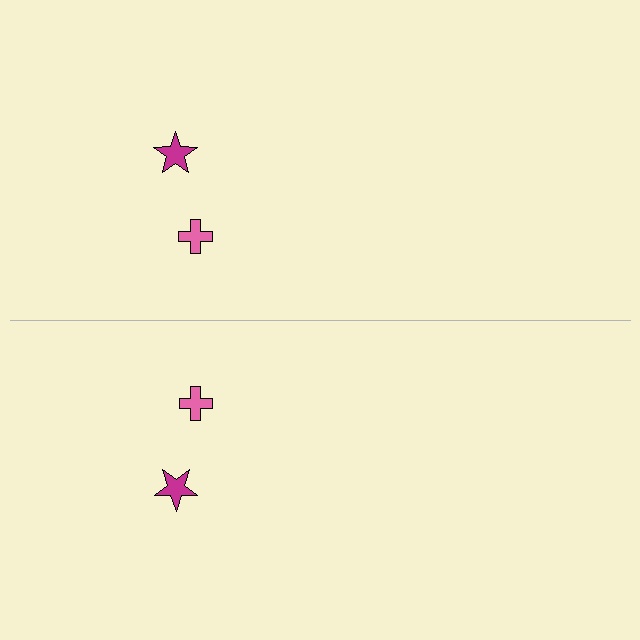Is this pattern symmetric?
Yes, this pattern has bilateral (reflection) symmetry.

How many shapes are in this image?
There are 4 shapes in this image.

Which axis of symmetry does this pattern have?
The pattern has a horizontal axis of symmetry running through the center of the image.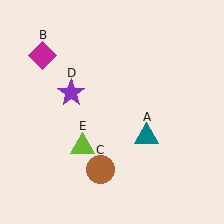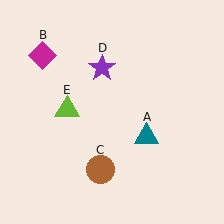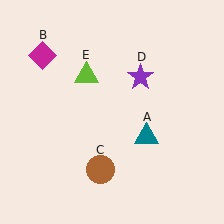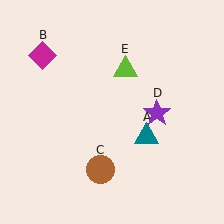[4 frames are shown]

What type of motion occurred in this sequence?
The purple star (object D), lime triangle (object E) rotated clockwise around the center of the scene.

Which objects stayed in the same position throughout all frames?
Teal triangle (object A) and magenta diamond (object B) and brown circle (object C) remained stationary.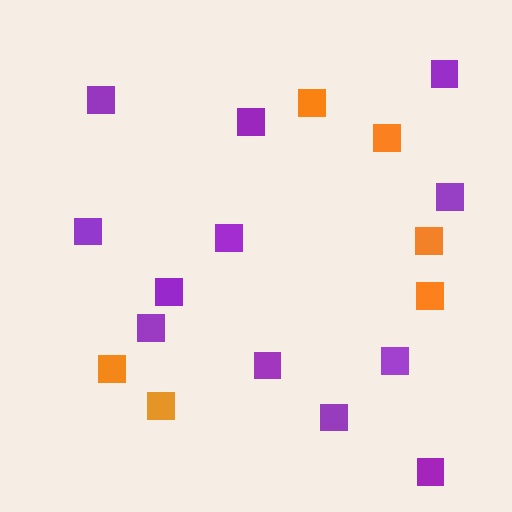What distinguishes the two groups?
There are 2 groups: one group of orange squares (6) and one group of purple squares (12).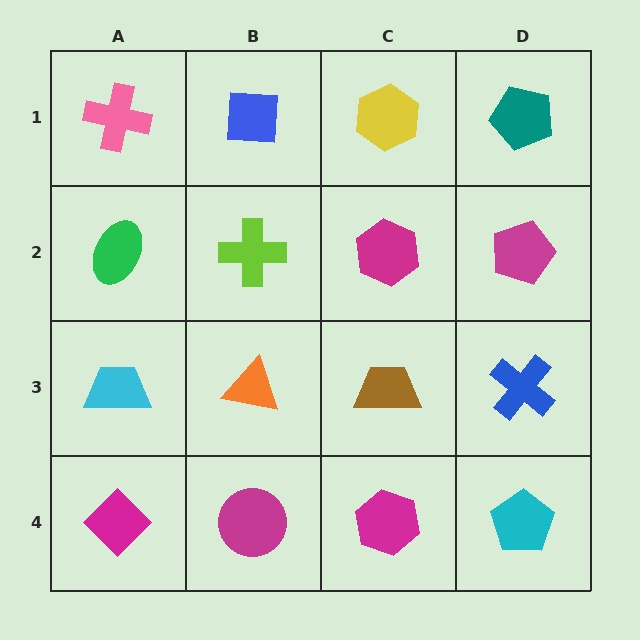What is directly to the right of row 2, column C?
A magenta pentagon.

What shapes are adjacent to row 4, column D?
A blue cross (row 3, column D), a magenta hexagon (row 4, column C).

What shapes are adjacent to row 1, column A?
A green ellipse (row 2, column A), a blue square (row 1, column B).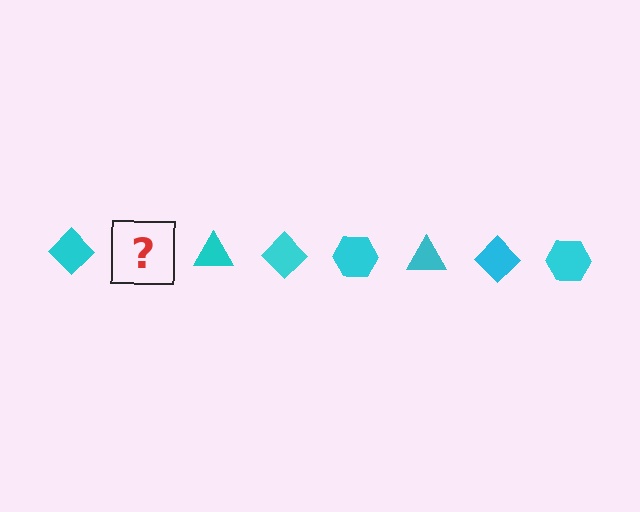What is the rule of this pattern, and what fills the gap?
The rule is that the pattern cycles through diamond, hexagon, triangle shapes in cyan. The gap should be filled with a cyan hexagon.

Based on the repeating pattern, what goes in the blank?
The blank should be a cyan hexagon.